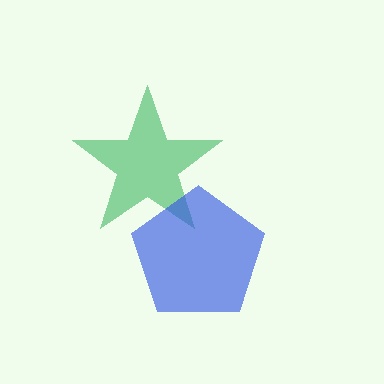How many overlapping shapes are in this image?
There are 2 overlapping shapes in the image.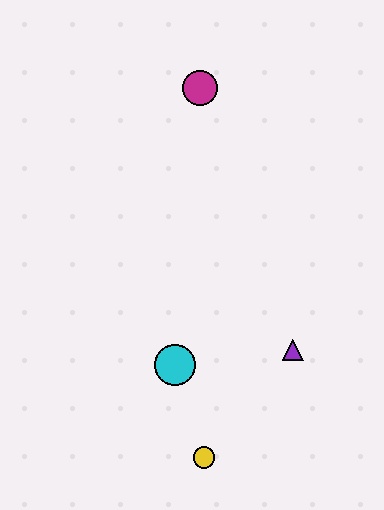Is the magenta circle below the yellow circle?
No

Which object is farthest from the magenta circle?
The yellow circle is farthest from the magenta circle.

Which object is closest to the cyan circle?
The yellow circle is closest to the cyan circle.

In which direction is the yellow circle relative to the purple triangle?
The yellow circle is below the purple triangle.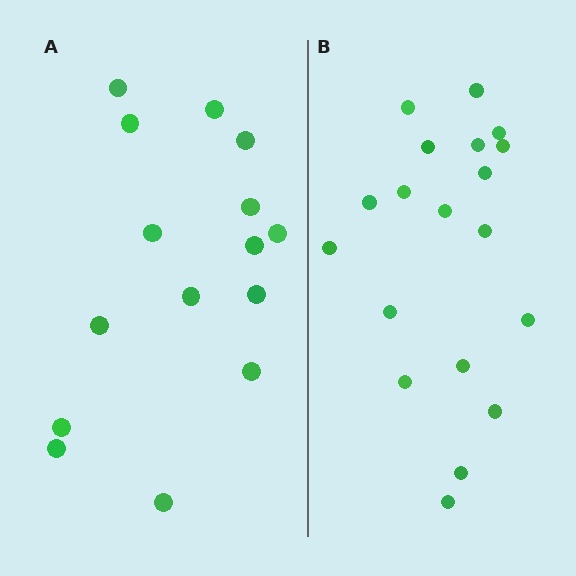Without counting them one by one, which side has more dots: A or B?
Region B (the right region) has more dots.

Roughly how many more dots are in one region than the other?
Region B has about 4 more dots than region A.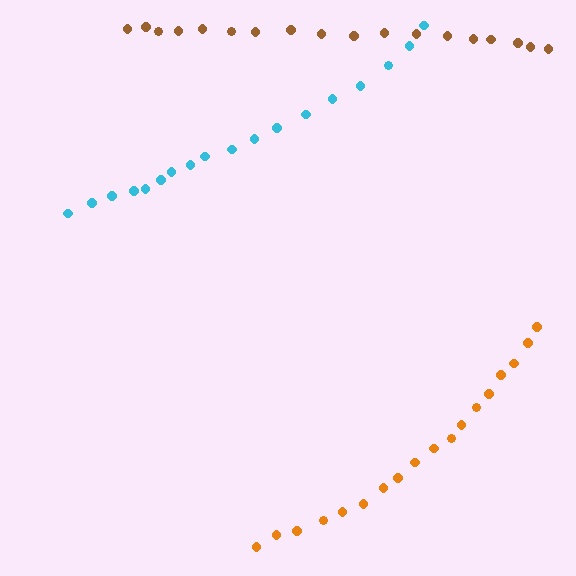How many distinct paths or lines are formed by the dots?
There are 3 distinct paths.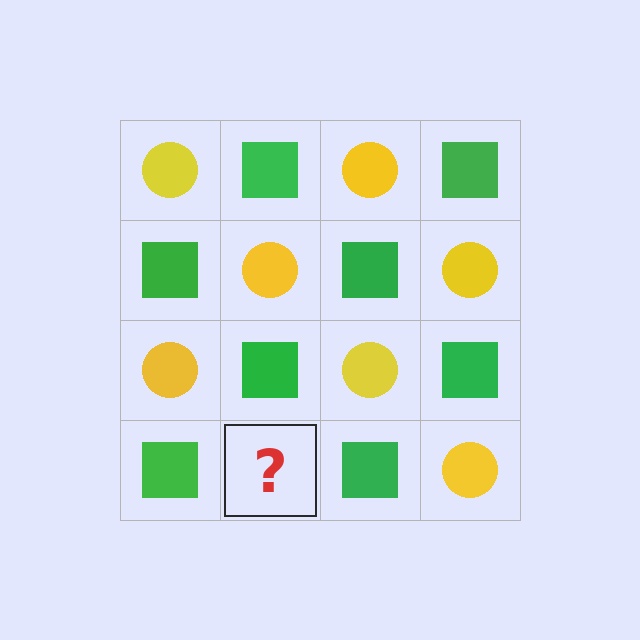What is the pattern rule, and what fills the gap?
The rule is that it alternates yellow circle and green square in a checkerboard pattern. The gap should be filled with a yellow circle.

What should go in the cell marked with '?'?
The missing cell should contain a yellow circle.